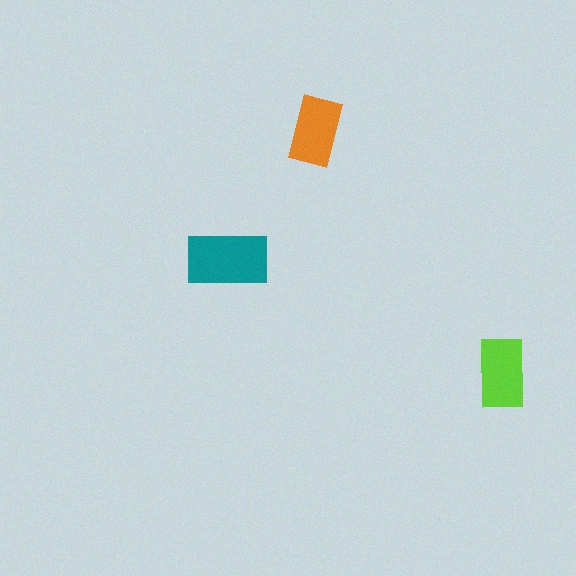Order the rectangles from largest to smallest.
the teal one, the lime one, the orange one.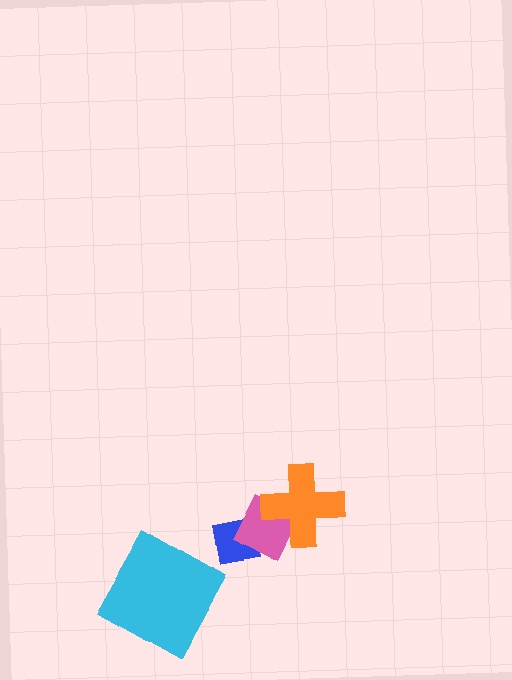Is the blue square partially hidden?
Yes, it is partially covered by another shape.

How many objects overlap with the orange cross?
1 object overlaps with the orange cross.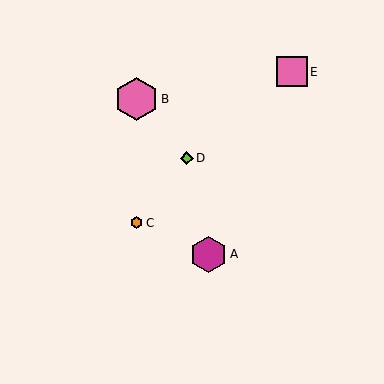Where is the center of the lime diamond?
The center of the lime diamond is at (187, 158).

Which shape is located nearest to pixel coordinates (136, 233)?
The orange hexagon (labeled C) at (137, 223) is nearest to that location.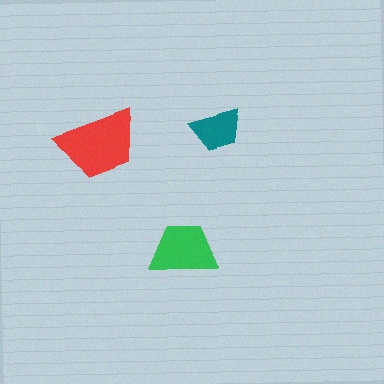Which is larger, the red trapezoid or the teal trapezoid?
The red one.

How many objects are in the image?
There are 3 objects in the image.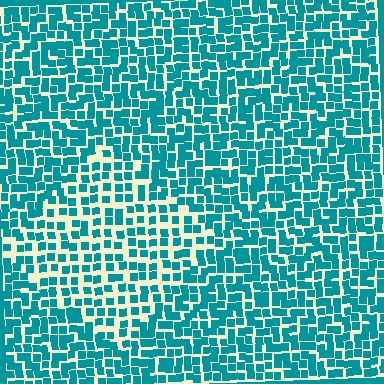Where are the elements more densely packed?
The elements are more densely packed outside the diamond boundary.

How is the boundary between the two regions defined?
The boundary is defined by a change in element density (approximately 1.6x ratio). All elements are the same color, size, and shape.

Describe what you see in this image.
The image contains small teal elements arranged at two different densities. A diamond-shaped region is visible where the elements are less densely packed than the surrounding area.